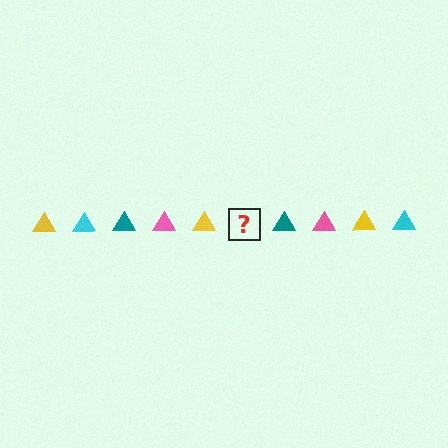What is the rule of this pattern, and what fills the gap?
The rule is that the pattern cycles through yellow, cyan, teal, pink triangles. The gap should be filled with a cyan triangle.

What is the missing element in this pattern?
The missing element is a cyan triangle.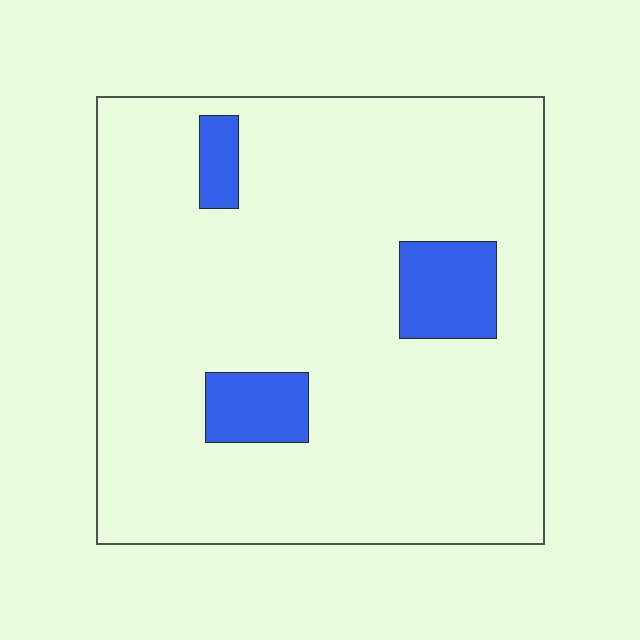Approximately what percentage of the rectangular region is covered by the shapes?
Approximately 10%.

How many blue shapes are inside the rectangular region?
3.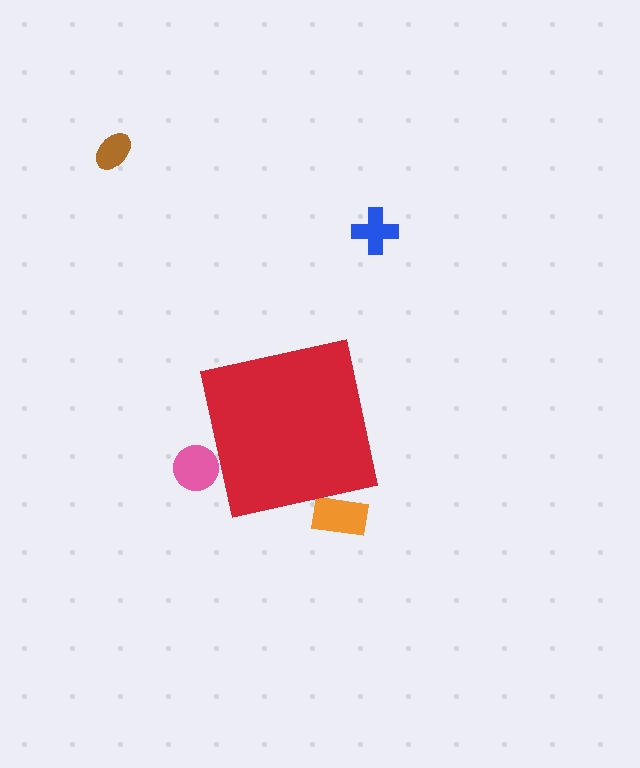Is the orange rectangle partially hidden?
Yes, the orange rectangle is partially hidden behind the red square.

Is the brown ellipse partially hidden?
No, the brown ellipse is fully visible.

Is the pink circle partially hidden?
Yes, the pink circle is partially hidden behind the red square.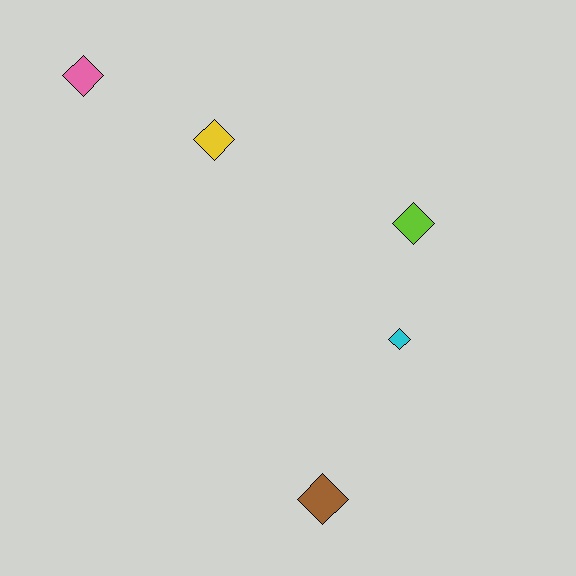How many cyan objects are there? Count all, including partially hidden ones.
There is 1 cyan object.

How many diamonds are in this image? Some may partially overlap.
There are 5 diamonds.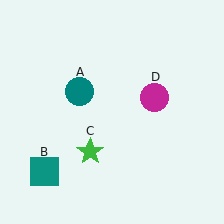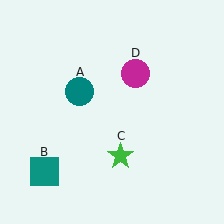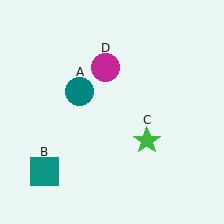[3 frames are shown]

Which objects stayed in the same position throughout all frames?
Teal circle (object A) and teal square (object B) remained stationary.